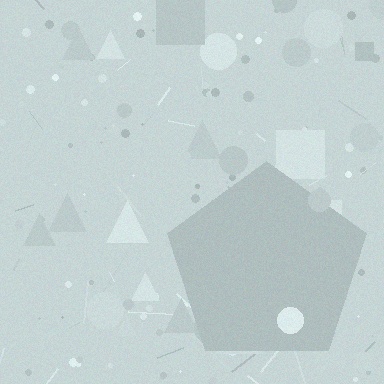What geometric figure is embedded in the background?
A pentagon is embedded in the background.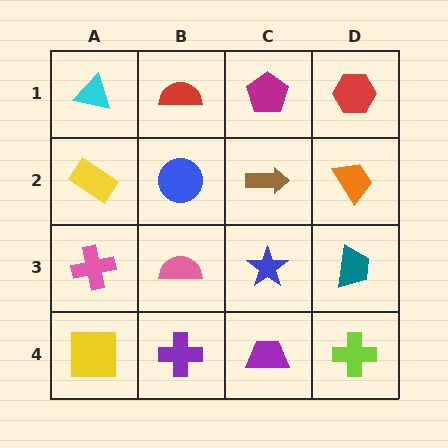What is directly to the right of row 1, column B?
A magenta pentagon.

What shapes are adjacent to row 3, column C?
A brown arrow (row 2, column C), a purple trapezoid (row 4, column C), a pink semicircle (row 3, column B), a teal trapezoid (row 3, column D).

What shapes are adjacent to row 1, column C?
A brown arrow (row 2, column C), a red semicircle (row 1, column B), a red hexagon (row 1, column D).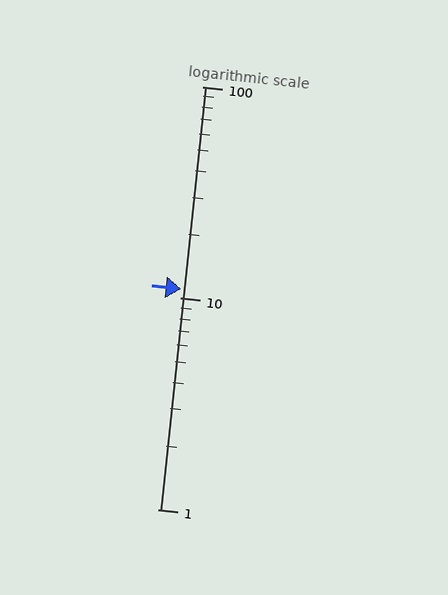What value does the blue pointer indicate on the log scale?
The pointer indicates approximately 11.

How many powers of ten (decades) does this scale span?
The scale spans 2 decades, from 1 to 100.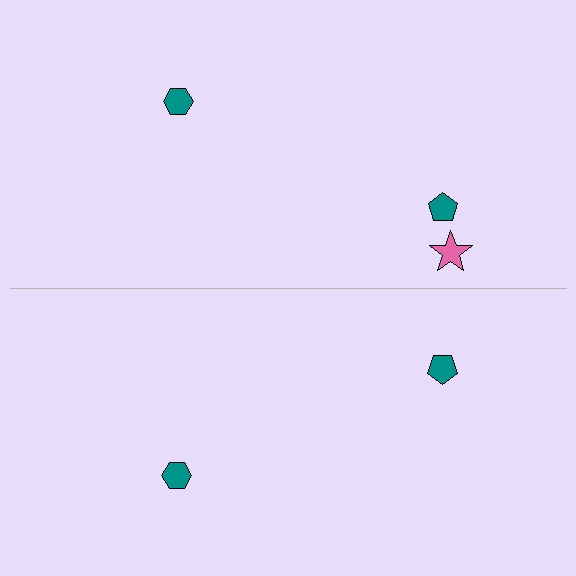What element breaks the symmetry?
A pink star is missing from the bottom side.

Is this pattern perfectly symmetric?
No, the pattern is not perfectly symmetric. A pink star is missing from the bottom side.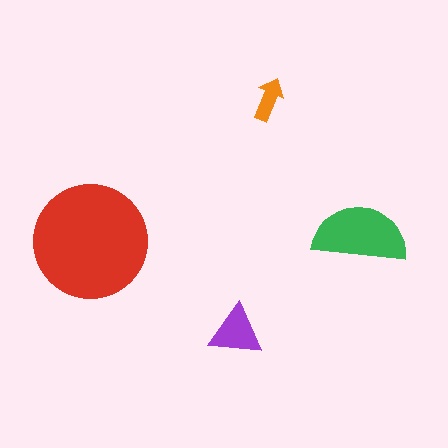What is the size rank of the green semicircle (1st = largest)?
2nd.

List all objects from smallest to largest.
The orange arrow, the purple triangle, the green semicircle, the red circle.